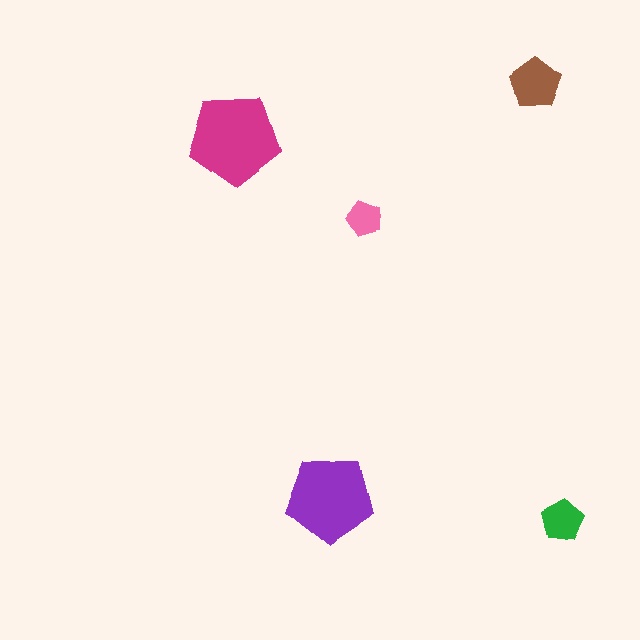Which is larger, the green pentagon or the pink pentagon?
The green one.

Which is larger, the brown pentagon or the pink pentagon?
The brown one.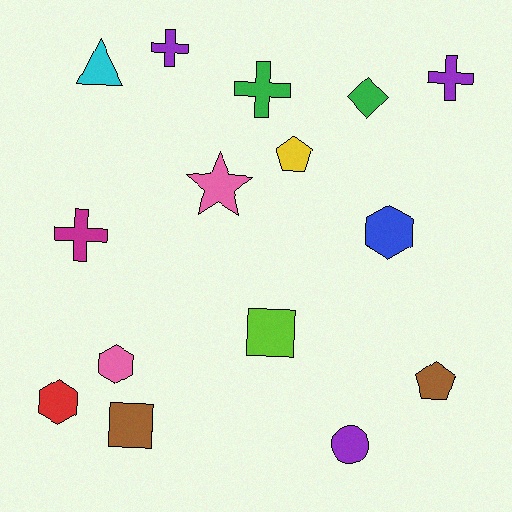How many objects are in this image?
There are 15 objects.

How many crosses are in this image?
There are 4 crosses.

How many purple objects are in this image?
There are 3 purple objects.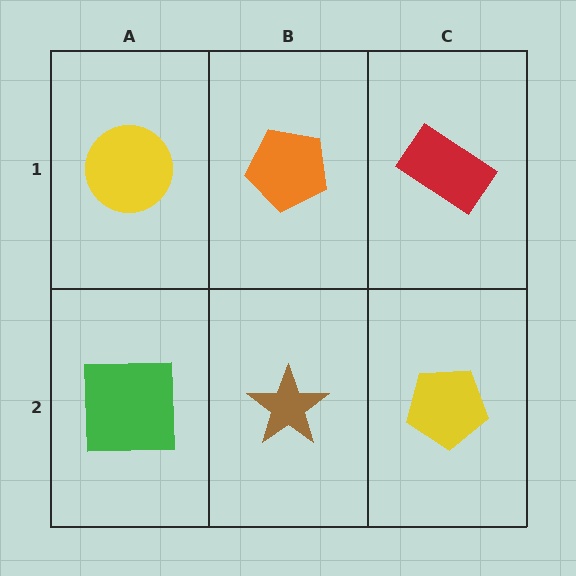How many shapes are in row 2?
3 shapes.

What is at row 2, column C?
A yellow pentagon.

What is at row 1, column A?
A yellow circle.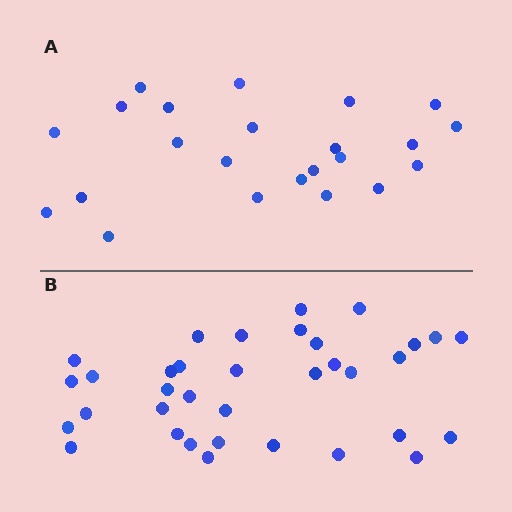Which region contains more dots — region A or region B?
Region B (the bottom region) has more dots.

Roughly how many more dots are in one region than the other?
Region B has roughly 12 or so more dots than region A.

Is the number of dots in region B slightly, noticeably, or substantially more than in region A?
Region B has substantially more. The ratio is roughly 1.5 to 1.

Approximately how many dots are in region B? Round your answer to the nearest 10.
About 40 dots. (The exact count is 35, which rounds to 40.)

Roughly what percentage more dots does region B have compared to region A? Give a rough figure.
About 50% more.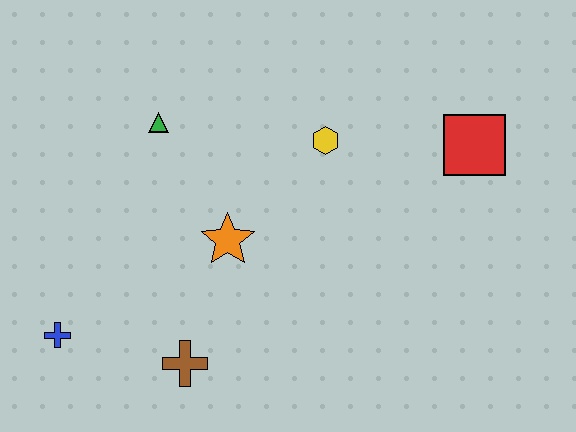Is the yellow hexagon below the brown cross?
No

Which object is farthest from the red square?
The blue cross is farthest from the red square.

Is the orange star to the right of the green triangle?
Yes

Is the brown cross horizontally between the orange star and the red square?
No